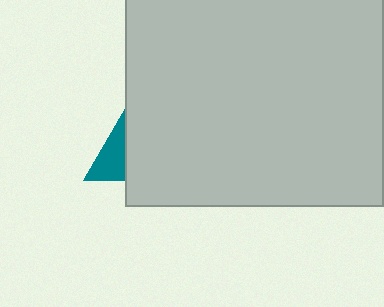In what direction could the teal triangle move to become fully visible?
The teal triangle could move left. That would shift it out from behind the light gray square entirely.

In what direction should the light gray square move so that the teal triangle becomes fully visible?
The light gray square should move right. That is the shortest direction to clear the overlap and leave the teal triangle fully visible.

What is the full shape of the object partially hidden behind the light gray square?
The partially hidden object is a teal triangle.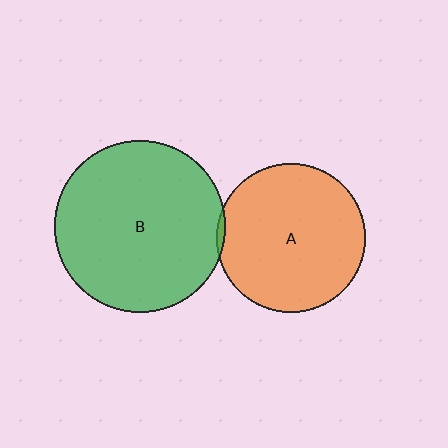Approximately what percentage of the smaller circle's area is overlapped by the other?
Approximately 5%.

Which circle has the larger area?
Circle B (green).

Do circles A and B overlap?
Yes.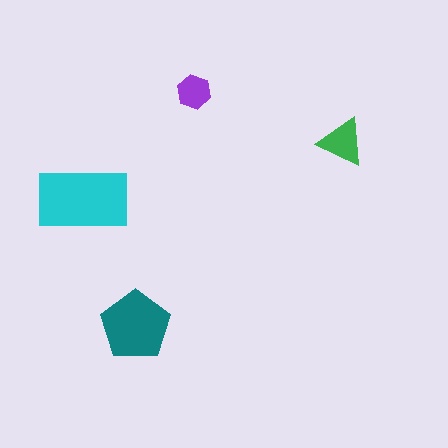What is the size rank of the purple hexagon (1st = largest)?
4th.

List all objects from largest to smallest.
The cyan rectangle, the teal pentagon, the green triangle, the purple hexagon.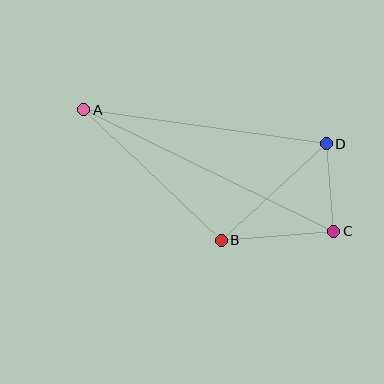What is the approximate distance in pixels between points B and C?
The distance between B and C is approximately 113 pixels.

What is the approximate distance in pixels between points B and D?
The distance between B and D is approximately 142 pixels.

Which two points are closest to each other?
Points C and D are closest to each other.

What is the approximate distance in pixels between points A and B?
The distance between A and B is approximately 189 pixels.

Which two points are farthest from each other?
Points A and C are farthest from each other.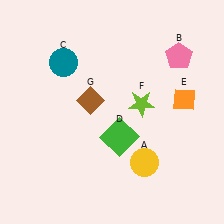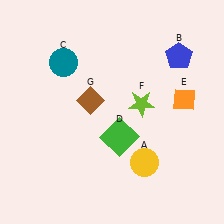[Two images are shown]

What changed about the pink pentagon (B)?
In Image 1, B is pink. In Image 2, it changed to blue.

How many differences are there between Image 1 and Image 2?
There is 1 difference between the two images.